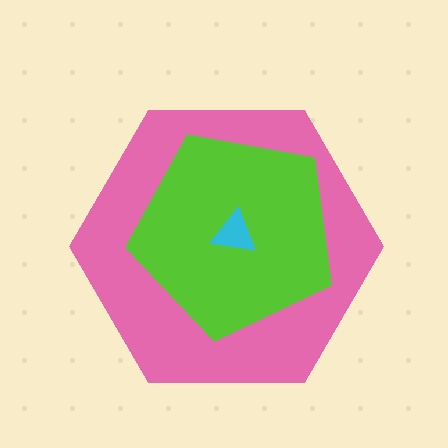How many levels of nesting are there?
3.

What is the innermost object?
The cyan triangle.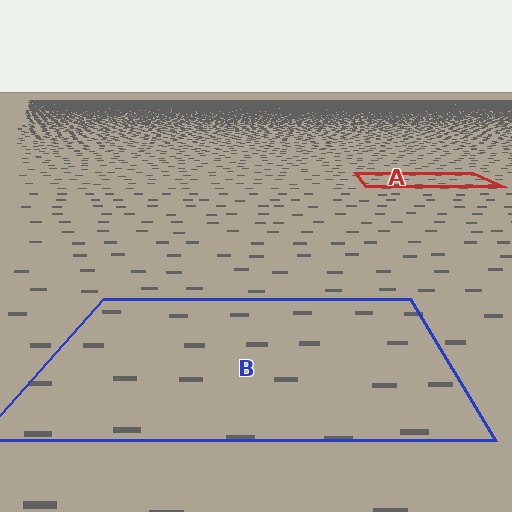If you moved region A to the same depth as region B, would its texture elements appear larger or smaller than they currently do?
They would appear larger. At a closer depth, the same texture elements are projected at a bigger on-screen size.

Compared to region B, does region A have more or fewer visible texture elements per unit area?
Region A has more texture elements per unit area — they are packed more densely because it is farther away.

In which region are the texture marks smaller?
The texture marks are smaller in region A, because it is farther away.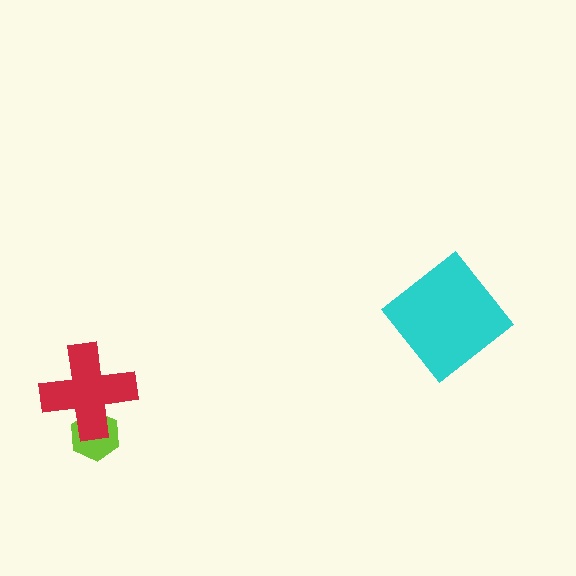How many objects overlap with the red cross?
1 object overlaps with the red cross.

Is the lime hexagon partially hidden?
Yes, it is partially covered by another shape.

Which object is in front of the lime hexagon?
The red cross is in front of the lime hexagon.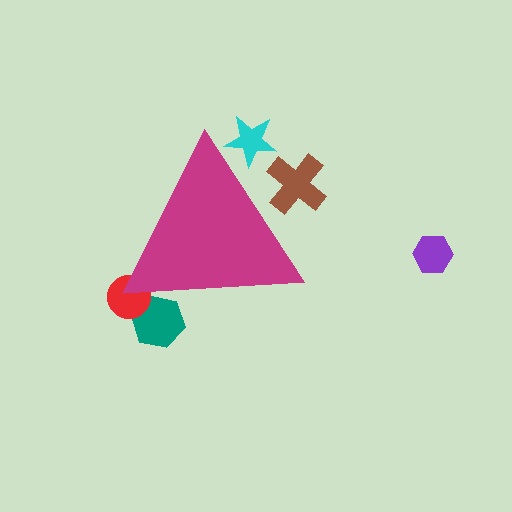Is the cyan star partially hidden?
Yes, the cyan star is partially hidden behind the magenta triangle.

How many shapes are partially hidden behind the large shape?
4 shapes are partially hidden.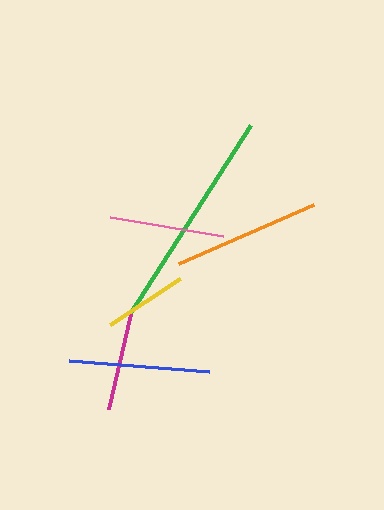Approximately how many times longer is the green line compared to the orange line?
The green line is approximately 1.5 times the length of the orange line.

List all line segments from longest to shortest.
From longest to shortest: green, orange, blue, pink, magenta, yellow.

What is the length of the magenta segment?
The magenta segment is approximately 98 pixels long.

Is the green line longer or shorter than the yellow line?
The green line is longer than the yellow line.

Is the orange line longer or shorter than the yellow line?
The orange line is longer than the yellow line.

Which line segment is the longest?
The green line is the longest at approximately 224 pixels.